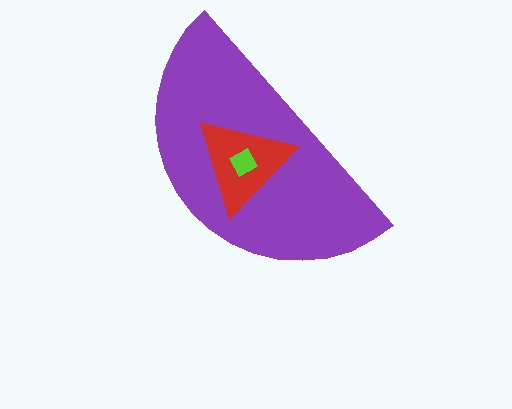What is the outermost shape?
The purple semicircle.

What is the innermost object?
The lime diamond.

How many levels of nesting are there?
3.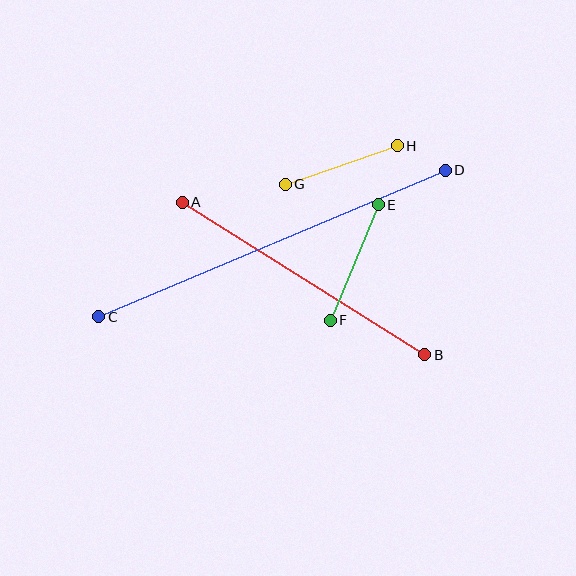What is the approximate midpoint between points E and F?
The midpoint is at approximately (354, 262) pixels.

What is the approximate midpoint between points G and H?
The midpoint is at approximately (341, 165) pixels.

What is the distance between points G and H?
The distance is approximately 119 pixels.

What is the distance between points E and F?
The distance is approximately 125 pixels.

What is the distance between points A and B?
The distance is approximately 286 pixels.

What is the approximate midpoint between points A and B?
The midpoint is at approximately (303, 278) pixels.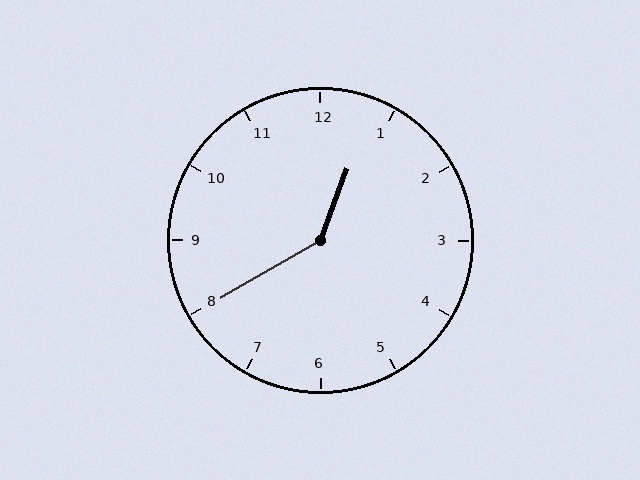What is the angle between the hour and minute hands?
Approximately 140 degrees.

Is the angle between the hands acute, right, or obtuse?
It is obtuse.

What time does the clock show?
12:40.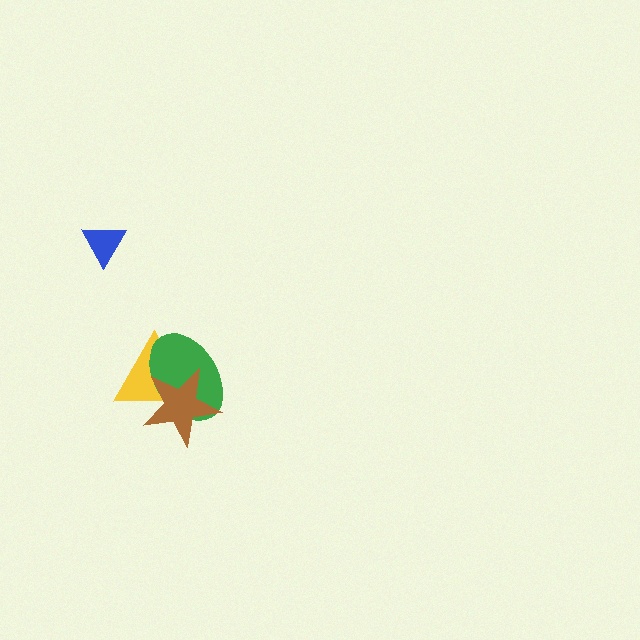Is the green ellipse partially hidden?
Yes, it is partially covered by another shape.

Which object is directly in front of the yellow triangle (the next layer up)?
The green ellipse is directly in front of the yellow triangle.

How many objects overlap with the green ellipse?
2 objects overlap with the green ellipse.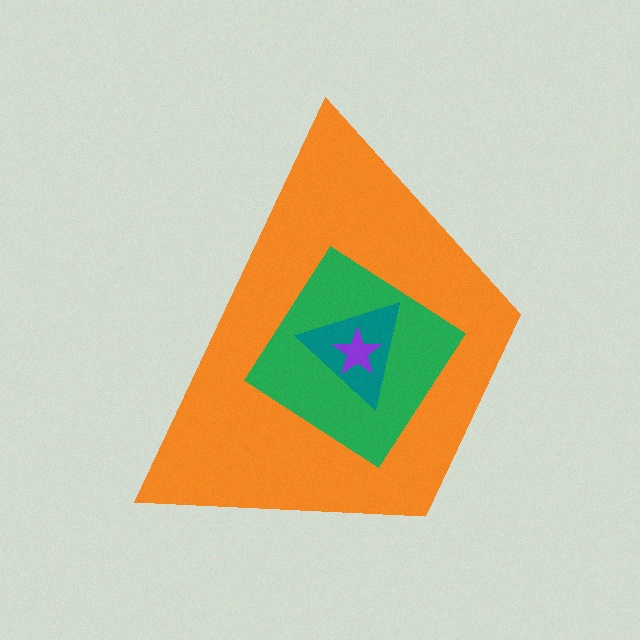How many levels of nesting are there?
4.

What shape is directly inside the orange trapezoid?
The green diamond.